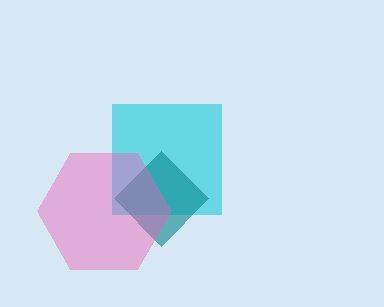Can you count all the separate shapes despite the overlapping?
Yes, there are 3 separate shapes.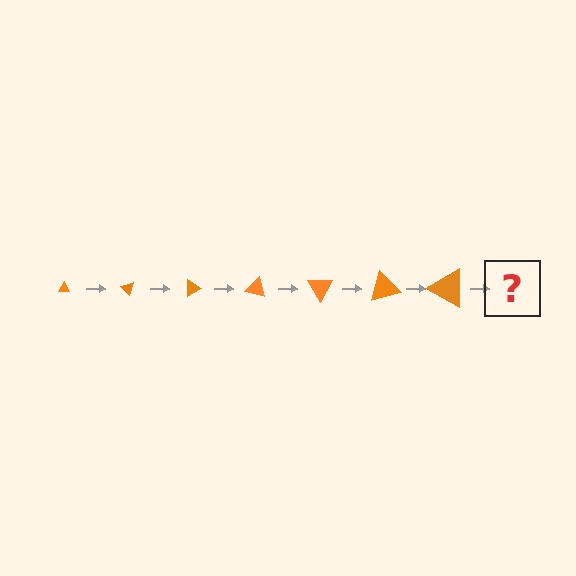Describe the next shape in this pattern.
It should be a triangle, larger than the previous one and rotated 315 degrees from the start.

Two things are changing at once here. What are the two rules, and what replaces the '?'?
The two rules are that the triangle grows larger each step and it rotates 45 degrees each step. The '?' should be a triangle, larger than the previous one and rotated 315 degrees from the start.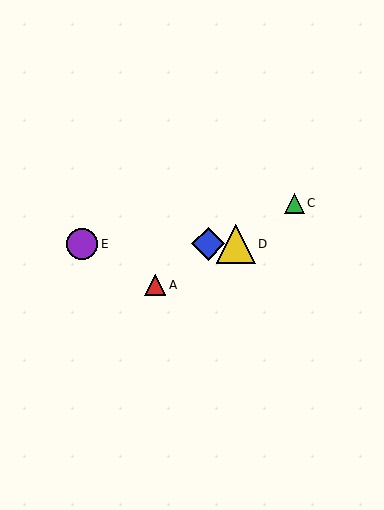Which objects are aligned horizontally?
Objects B, D, E are aligned horizontally.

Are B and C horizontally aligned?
No, B is at y≈244 and C is at y≈203.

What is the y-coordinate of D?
Object D is at y≈244.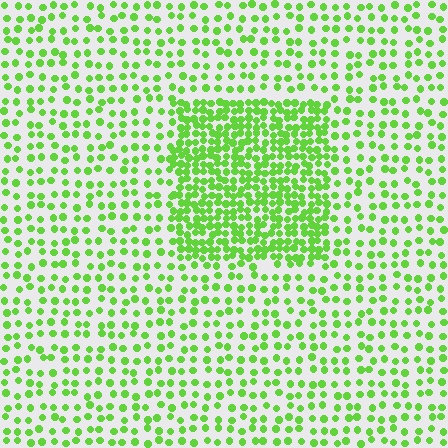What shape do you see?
I see a rectangle.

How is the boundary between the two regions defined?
The boundary is defined by a change in element density (approximately 2.4x ratio). All elements are the same color, size, and shape.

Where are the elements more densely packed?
The elements are more densely packed inside the rectangle boundary.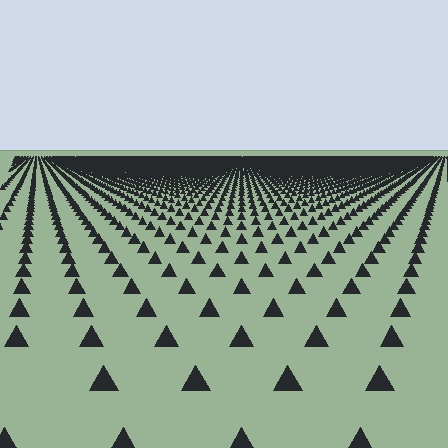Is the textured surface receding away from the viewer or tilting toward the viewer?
The surface is receding away from the viewer. Texture elements get smaller and denser toward the top.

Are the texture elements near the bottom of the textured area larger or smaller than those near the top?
Larger. Near the bottom, elements are closer to the viewer and appear at a bigger on-screen size.